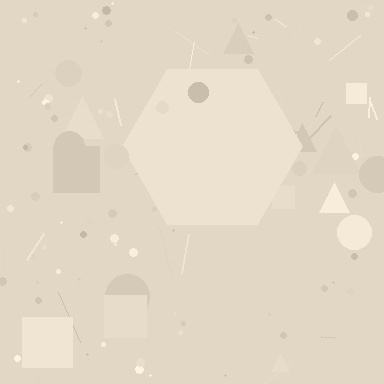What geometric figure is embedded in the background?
A hexagon is embedded in the background.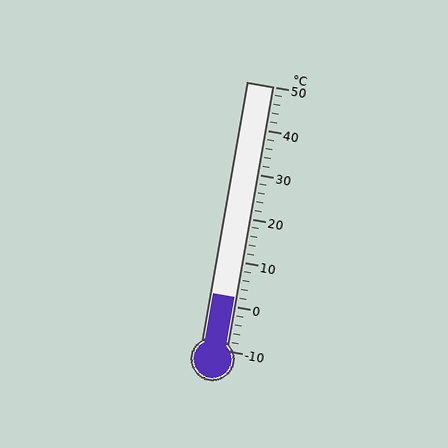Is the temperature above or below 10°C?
The temperature is below 10°C.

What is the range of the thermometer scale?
The thermometer scale ranges from -10°C to 50°C.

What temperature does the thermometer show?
The thermometer shows approximately 2°C.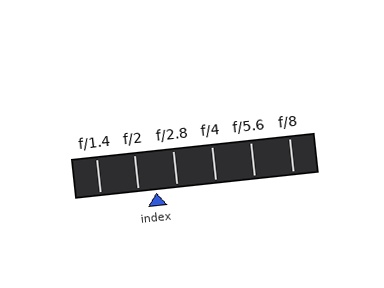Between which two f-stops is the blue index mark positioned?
The index mark is between f/2 and f/2.8.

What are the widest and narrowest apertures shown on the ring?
The widest aperture shown is f/1.4 and the narrowest is f/8.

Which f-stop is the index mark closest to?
The index mark is closest to f/2.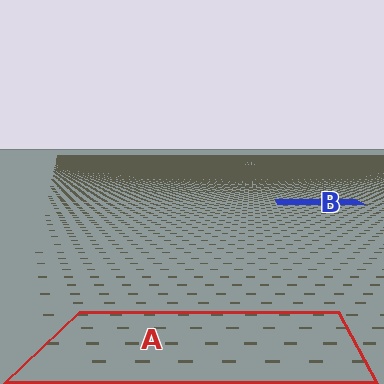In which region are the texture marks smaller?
The texture marks are smaller in region B, because it is farther away.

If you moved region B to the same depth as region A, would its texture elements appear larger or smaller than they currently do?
They would appear larger. At a closer depth, the same texture elements are projected at a bigger on-screen size.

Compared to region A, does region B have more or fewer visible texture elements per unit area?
Region B has more texture elements per unit area — they are packed more densely because it is farther away.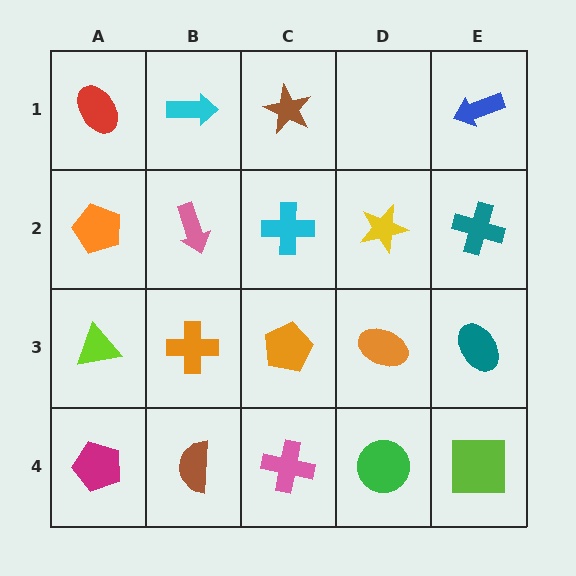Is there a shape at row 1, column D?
No, that cell is empty.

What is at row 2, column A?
An orange pentagon.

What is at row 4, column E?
A lime square.